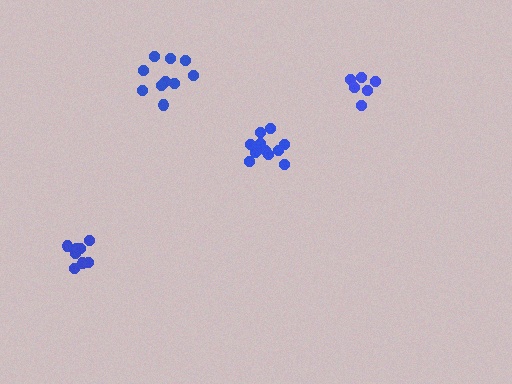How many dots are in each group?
Group 1: 11 dots, Group 2: 9 dots, Group 3: 10 dots, Group 4: 6 dots (36 total).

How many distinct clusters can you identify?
There are 4 distinct clusters.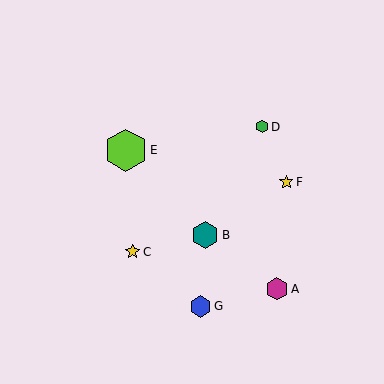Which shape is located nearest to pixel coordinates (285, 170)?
The yellow star (labeled F) at (286, 182) is nearest to that location.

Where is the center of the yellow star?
The center of the yellow star is at (133, 252).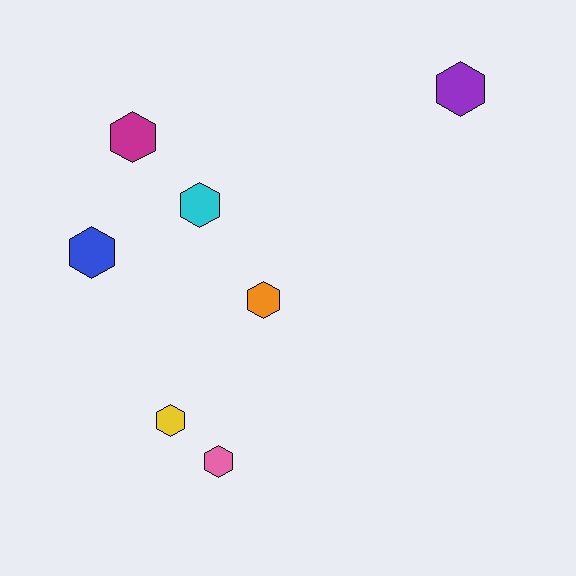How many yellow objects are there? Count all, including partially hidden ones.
There is 1 yellow object.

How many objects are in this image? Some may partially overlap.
There are 7 objects.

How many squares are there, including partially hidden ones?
There are no squares.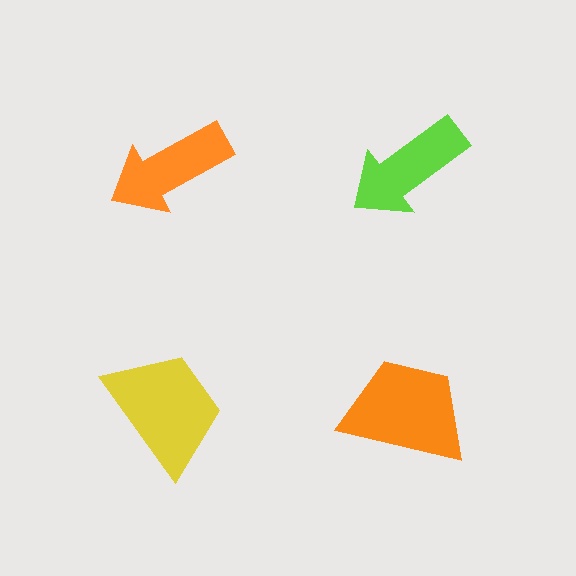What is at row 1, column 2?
A lime arrow.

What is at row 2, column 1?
A yellow trapezoid.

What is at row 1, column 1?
An orange arrow.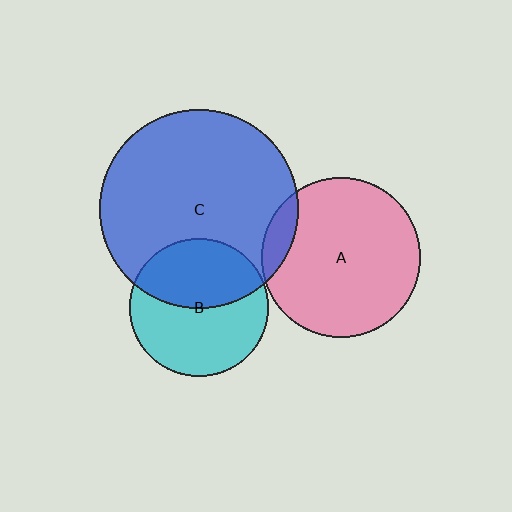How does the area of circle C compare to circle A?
Approximately 1.6 times.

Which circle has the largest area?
Circle C (blue).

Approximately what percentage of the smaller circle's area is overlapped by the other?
Approximately 10%.